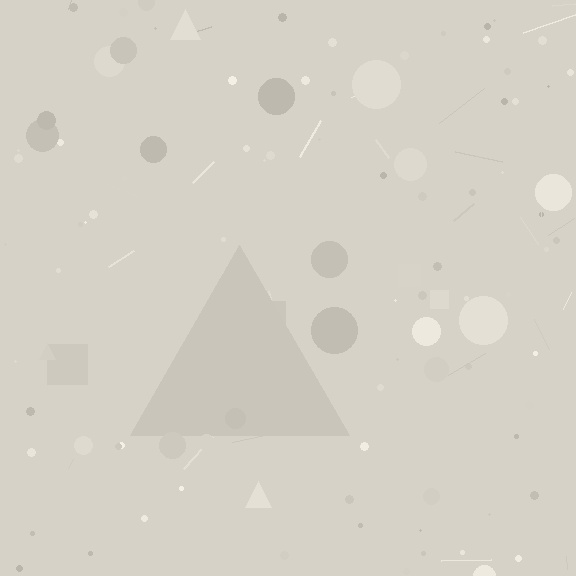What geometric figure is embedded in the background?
A triangle is embedded in the background.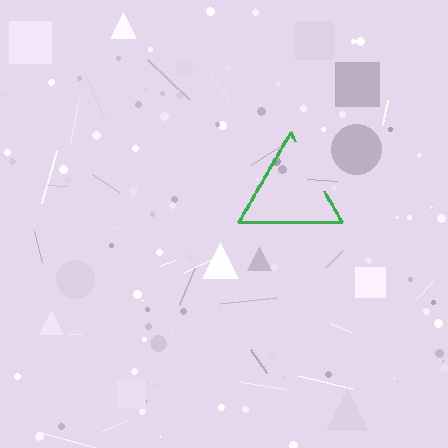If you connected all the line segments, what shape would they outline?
They would outline a triangle.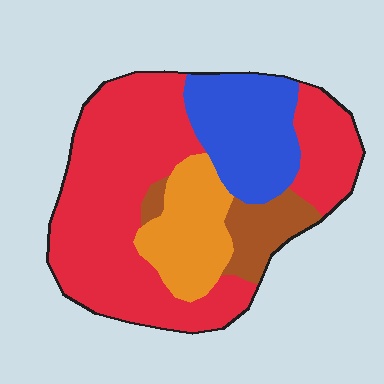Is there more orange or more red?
Red.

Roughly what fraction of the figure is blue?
Blue takes up between a sixth and a third of the figure.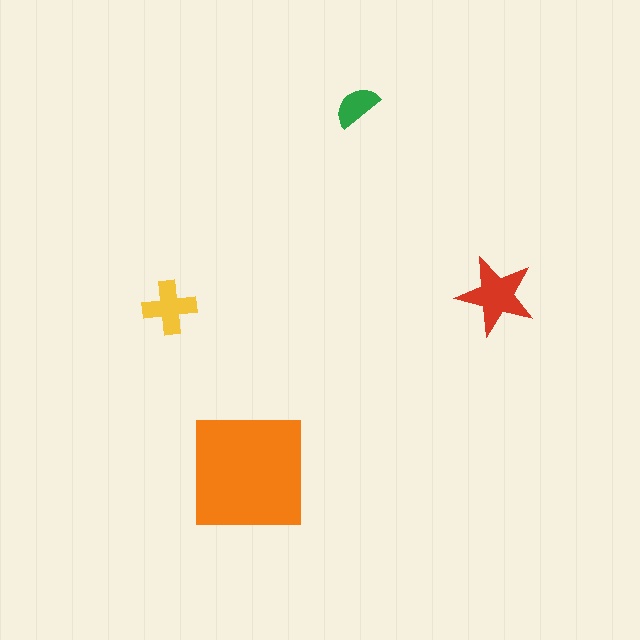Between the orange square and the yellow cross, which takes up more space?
The orange square.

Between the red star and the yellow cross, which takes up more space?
The red star.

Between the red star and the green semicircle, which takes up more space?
The red star.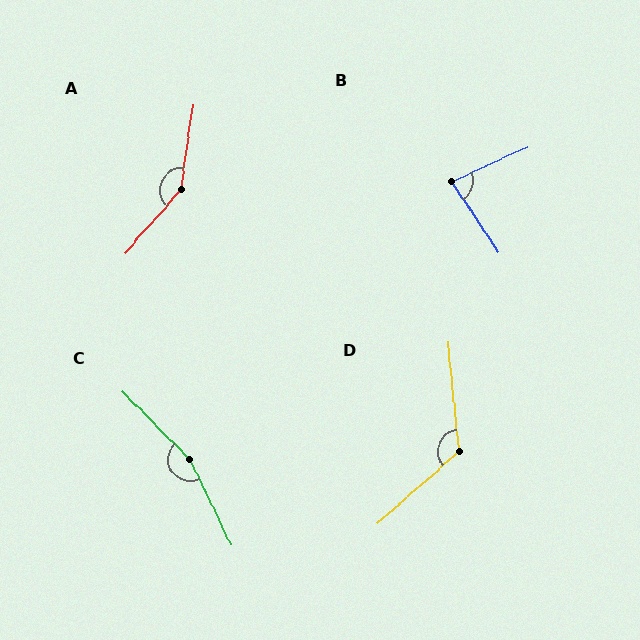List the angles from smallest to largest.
B (81°), D (126°), A (147°), C (161°).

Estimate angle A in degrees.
Approximately 147 degrees.